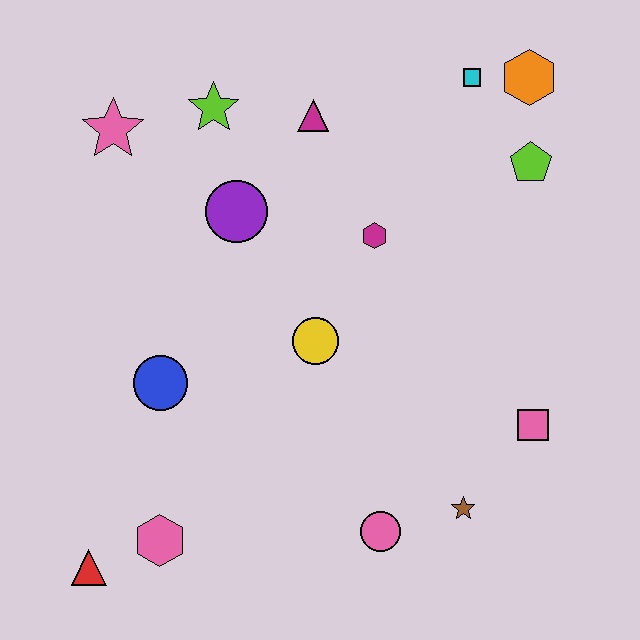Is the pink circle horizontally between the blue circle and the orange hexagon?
Yes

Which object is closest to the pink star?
The lime star is closest to the pink star.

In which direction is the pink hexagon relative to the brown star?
The pink hexagon is to the left of the brown star.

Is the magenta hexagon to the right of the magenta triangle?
Yes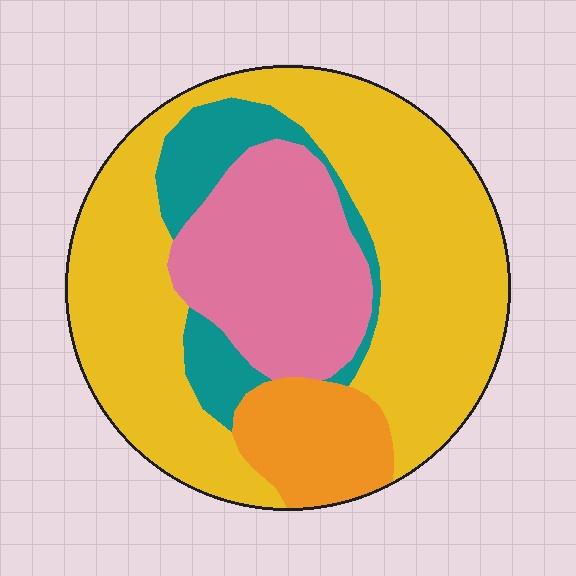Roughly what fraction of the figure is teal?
Teal covers about 10% of the figure.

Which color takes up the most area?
Yellow, at roughly 55%.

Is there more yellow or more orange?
Yellow.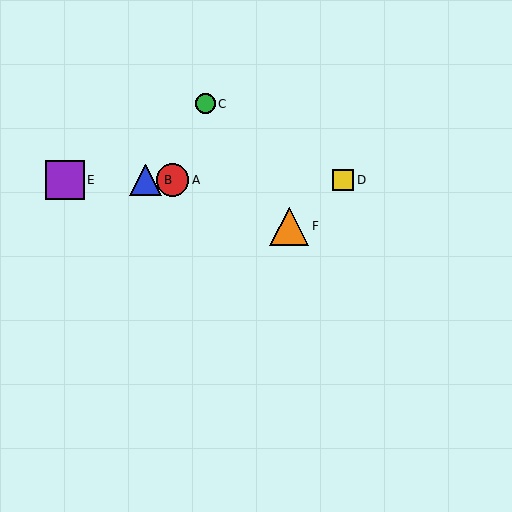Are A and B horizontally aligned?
Yes, both are at y≈180.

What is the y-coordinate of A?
Object A is at y≈180.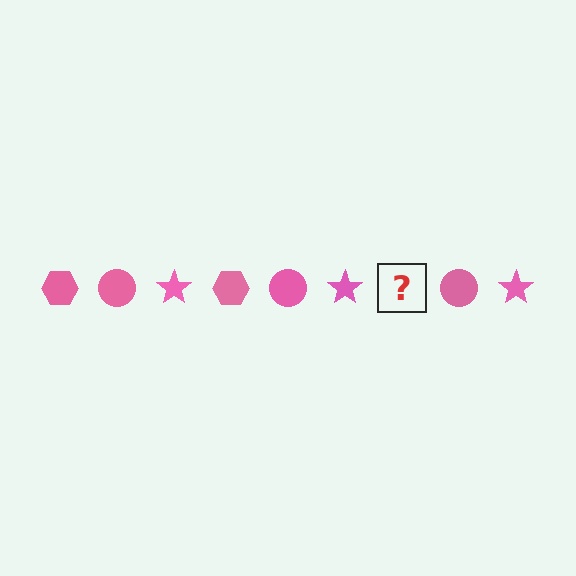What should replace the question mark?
The question mark should be replaced with a pink hexagon.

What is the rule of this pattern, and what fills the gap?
The rule is that the pattern cycles through hexagon, circle, star shapes in pink. The gap should be filled with a pink hexagon.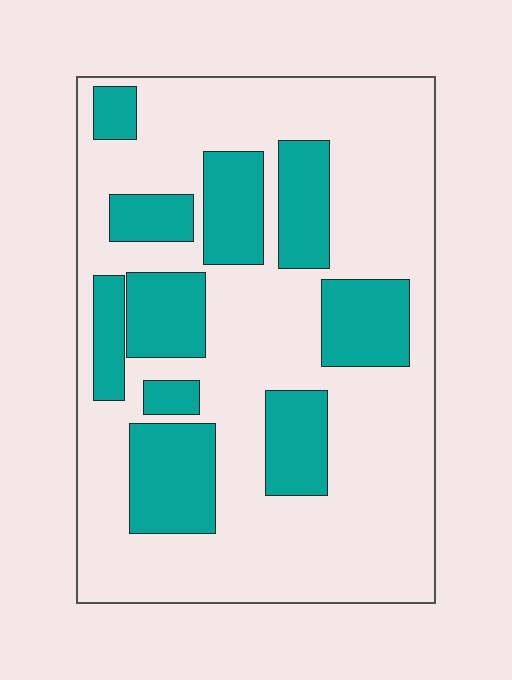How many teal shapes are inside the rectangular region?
10.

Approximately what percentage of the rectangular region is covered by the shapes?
Approximately 30%.